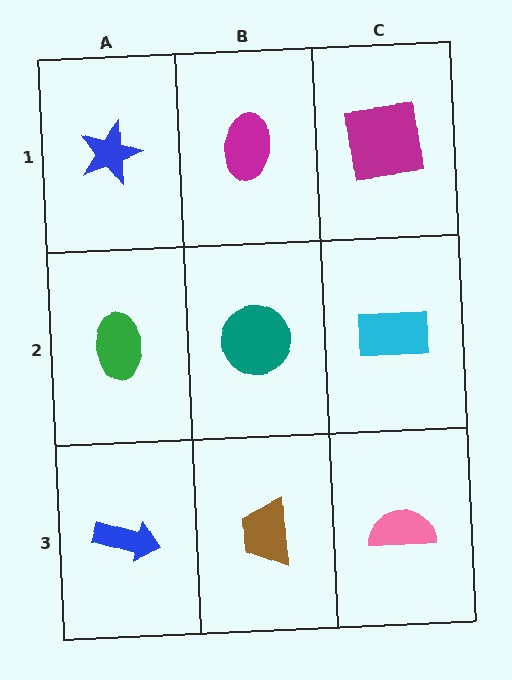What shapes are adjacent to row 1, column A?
A green ellipse (row 2, column A), a magenta ellipse (row 1, column B).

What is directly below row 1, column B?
A teal circle.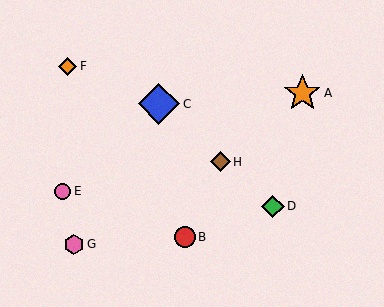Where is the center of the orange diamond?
The center of the orange diamond is at (67, 67).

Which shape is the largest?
The blue diamond (labeled C) is the largest.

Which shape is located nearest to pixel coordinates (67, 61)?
The orange diamond (labeled F) at (67, 67) is nearest to that location.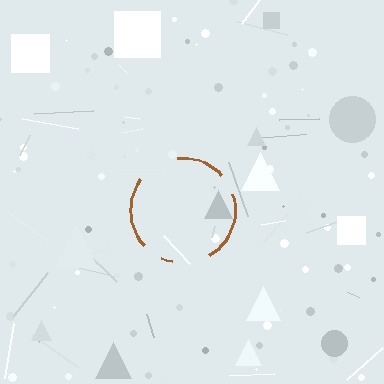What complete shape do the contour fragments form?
The contour fragments form a circle.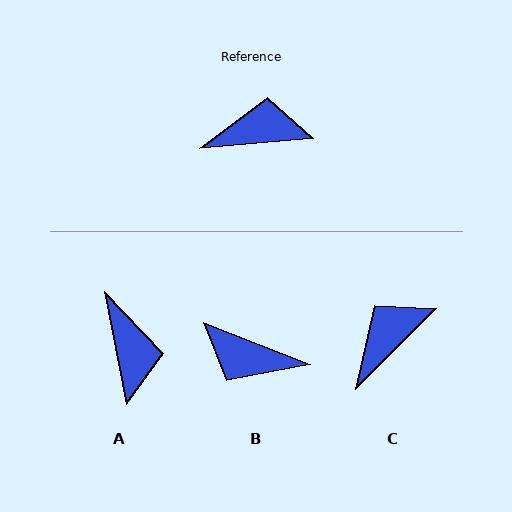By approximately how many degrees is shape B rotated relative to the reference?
Approximately 154 degrees counter-clockwise.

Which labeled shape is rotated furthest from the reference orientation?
B, about 154 degrees away.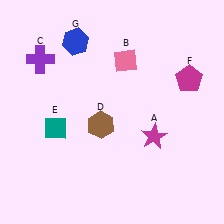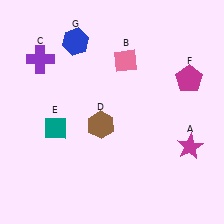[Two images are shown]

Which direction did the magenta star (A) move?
The magenta star (A) moved right.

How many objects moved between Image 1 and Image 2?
1 object moved between the two images.